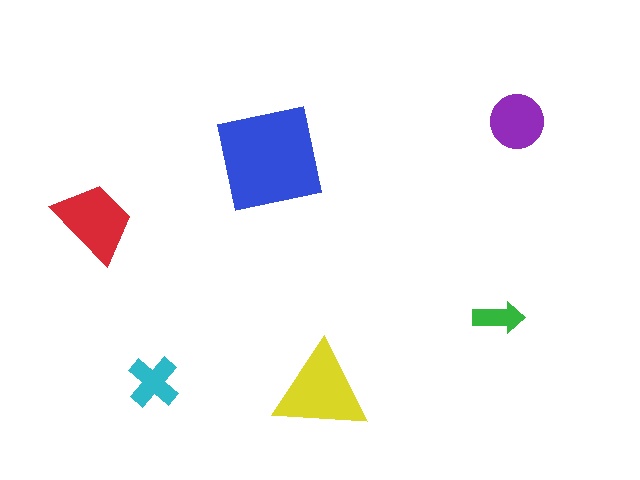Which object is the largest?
The blue square.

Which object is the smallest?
The green arrow.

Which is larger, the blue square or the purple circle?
The blue square.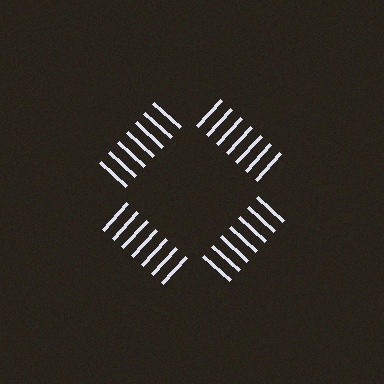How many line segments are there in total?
28 — 7 along each of the 4 edges.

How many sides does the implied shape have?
4 sides — the line-ends trace a square.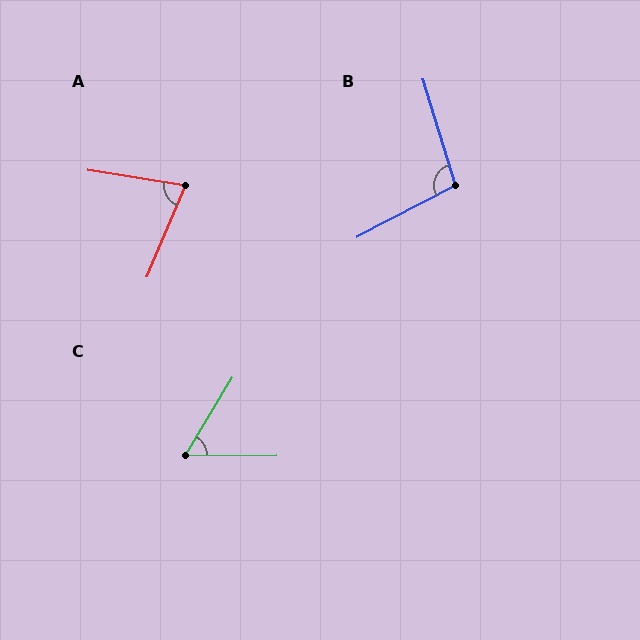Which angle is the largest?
B, at approximately 101 degrees.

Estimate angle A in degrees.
Approximately 76 degrees.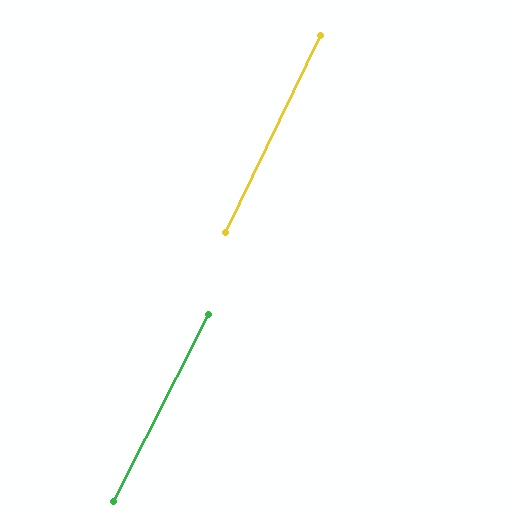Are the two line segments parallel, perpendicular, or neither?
Parallel — their directions differ by only 1.4°.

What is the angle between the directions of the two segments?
Approximately 1 degree.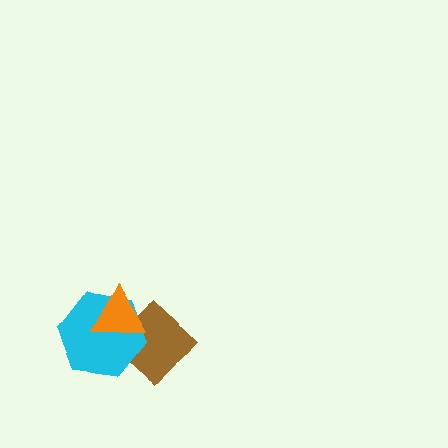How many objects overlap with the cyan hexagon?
2 objects overlap with the cyan hexagon.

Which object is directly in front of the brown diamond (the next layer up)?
The cyan hexagon is directly in front of the brown diamond.